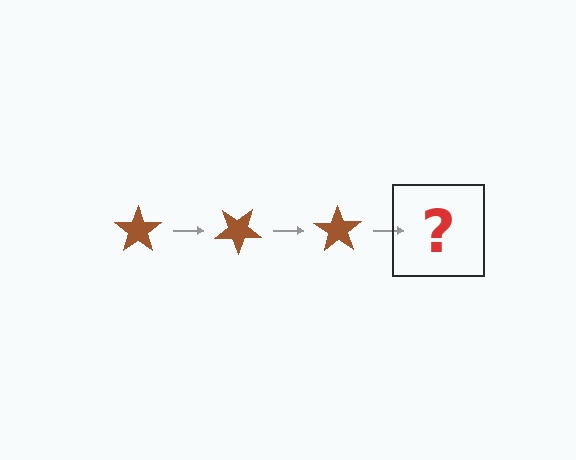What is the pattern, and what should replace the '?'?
The pattern is that the star rotates 35 degrees each step. The '?' should be a brown star rotated 105 degrees.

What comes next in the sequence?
The next element should be a brown star rotated 105 degrees.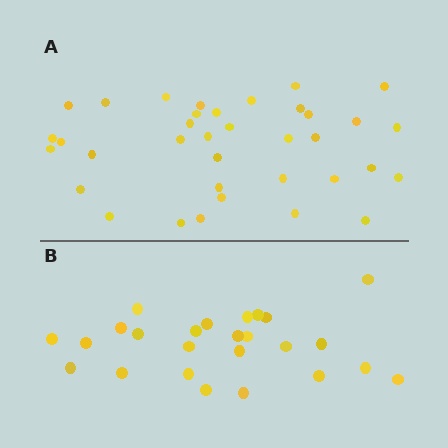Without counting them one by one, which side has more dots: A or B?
Region A (the top region) has more dots.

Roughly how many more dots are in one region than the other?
Region A has roughly 12 or so more dots than region B.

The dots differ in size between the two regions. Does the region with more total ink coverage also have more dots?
No. Region B has more total ink coverage because its dots are larger, but region A actually contains more individual dots. Total area can be misleading — the number of items is what matters here.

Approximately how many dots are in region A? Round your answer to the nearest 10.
About 40 dots. (The exact count is 36, which rounds to 40.)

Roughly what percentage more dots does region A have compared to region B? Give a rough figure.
About 45% more.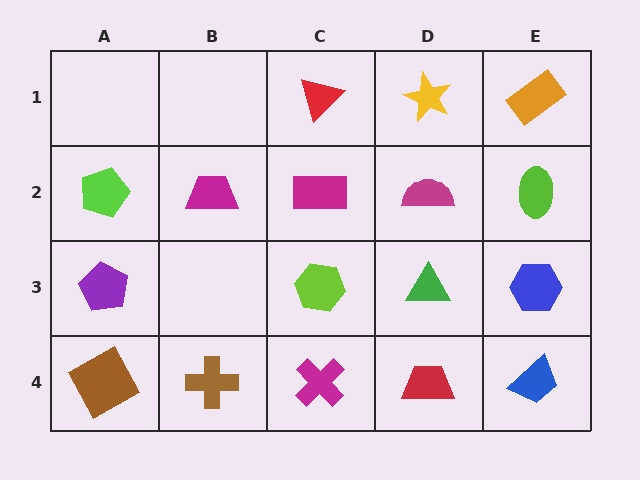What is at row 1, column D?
A yellow star.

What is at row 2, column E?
A lime ellipse.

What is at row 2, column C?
A magenta rectangle.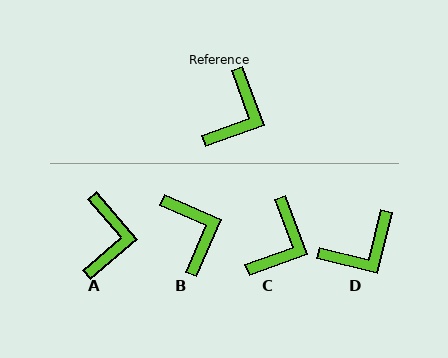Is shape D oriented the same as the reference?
No, it is off by about 34 degrees.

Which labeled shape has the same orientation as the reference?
C.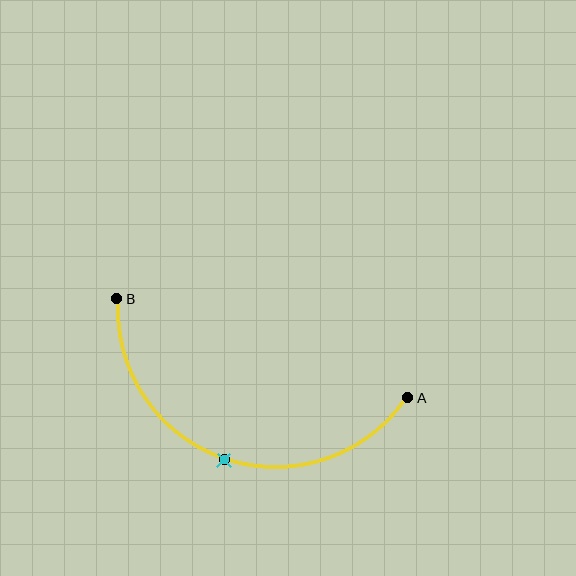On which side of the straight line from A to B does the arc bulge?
The arc bulges below the straight line connecting A and B.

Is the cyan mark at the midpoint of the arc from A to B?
Yes. The cyan mark lies on the arc at equal arc-length from both A and B — it is the arc midpoint.